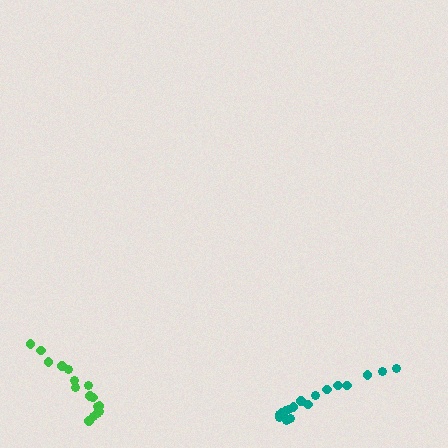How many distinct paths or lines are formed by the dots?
There are 2 distinct paths.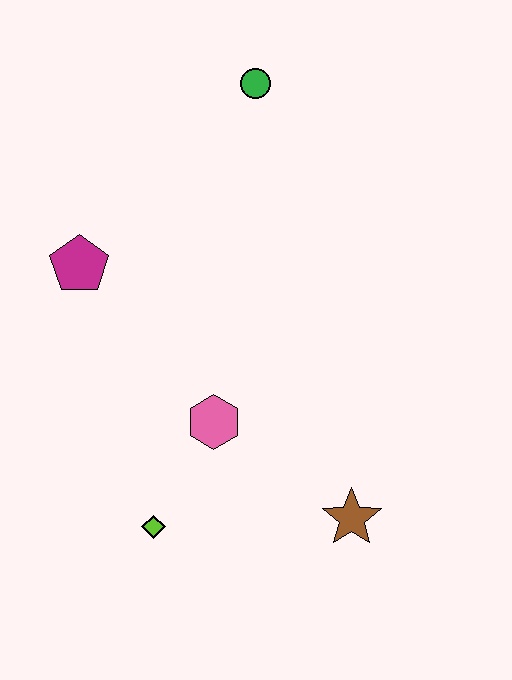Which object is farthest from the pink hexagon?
The green circle is farthest from the pink hexagon.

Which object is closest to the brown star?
The pink hexagon is closest to the brown star.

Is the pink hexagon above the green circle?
No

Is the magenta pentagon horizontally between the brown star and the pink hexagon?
No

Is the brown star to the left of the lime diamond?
No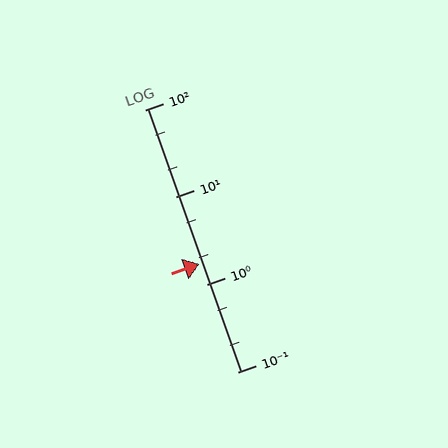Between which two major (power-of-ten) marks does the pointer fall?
The pointer is between 1 and 10.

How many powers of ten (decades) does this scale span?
The scale spans 3 decades, from 0.1 to 100.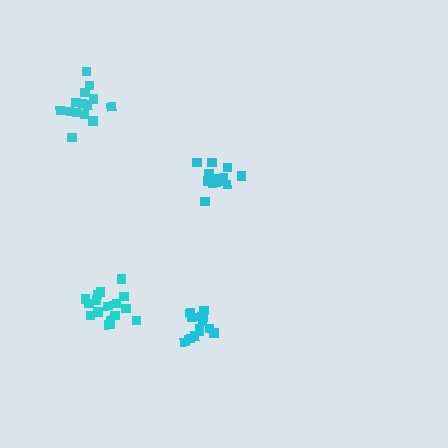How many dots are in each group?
Group 1: 13 dots, Group 2: 15 dots, Group 3: 17 dots, Group 4: 16 dots (61 total).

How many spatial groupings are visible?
There are 4 spatial groupings.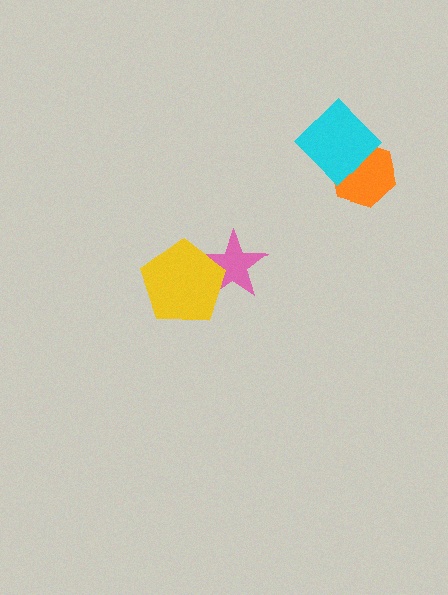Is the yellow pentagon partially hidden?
No, no other shape covers it.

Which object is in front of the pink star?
The yellow pentagon is in front of the pink star.